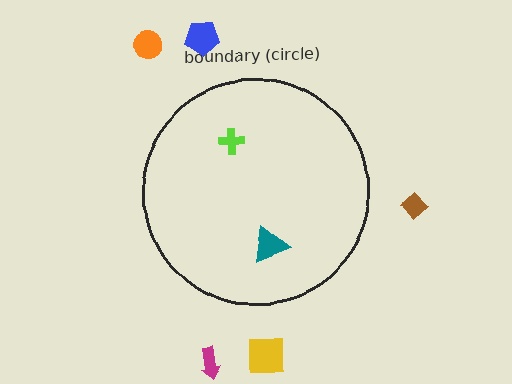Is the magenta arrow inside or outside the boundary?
Outside.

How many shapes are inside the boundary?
2 inside, 5 outside.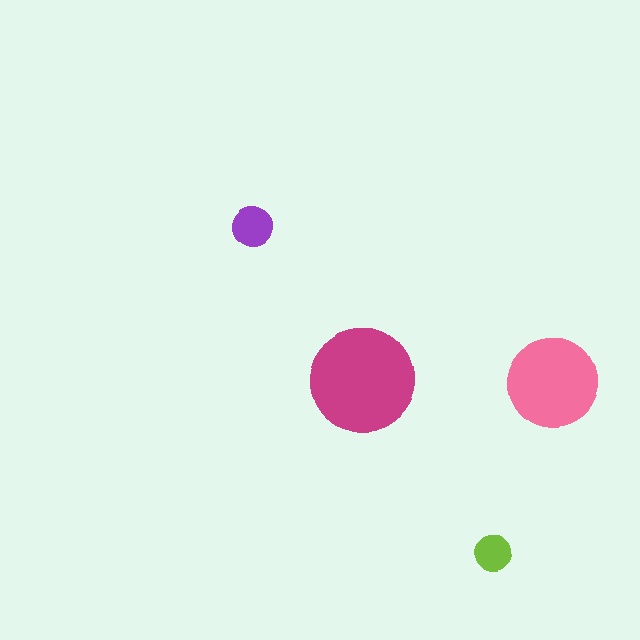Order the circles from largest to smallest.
the magenta one, the pink one, the purple one, the lime one.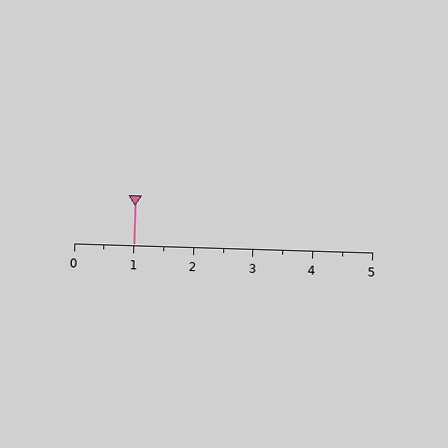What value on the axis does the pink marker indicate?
The marker indicates approximately 1.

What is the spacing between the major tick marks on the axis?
The major ticks are spaced 1 apart.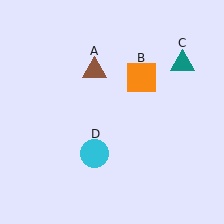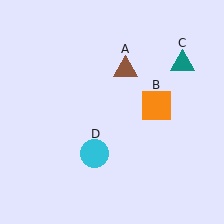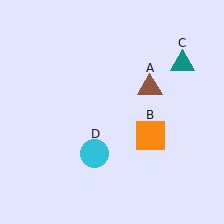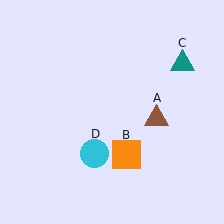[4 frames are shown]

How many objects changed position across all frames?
2 objects changed position: brown triangle (object A), orange square (object B).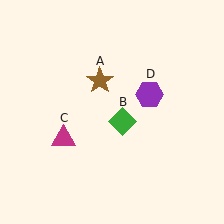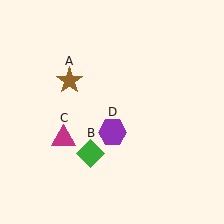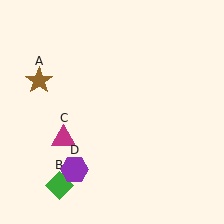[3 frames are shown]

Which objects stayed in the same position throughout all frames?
Magenta triangle (object C) remained stationary.